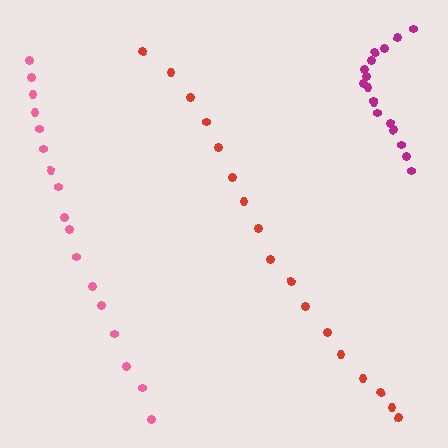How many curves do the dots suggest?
There are 3 distinct paths.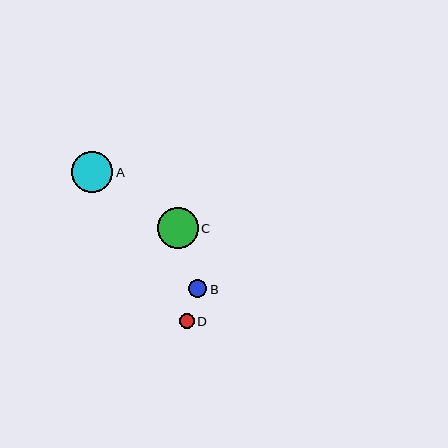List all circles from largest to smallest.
From largest to smallest: A, C, B, D.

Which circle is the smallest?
Circle D is the smallest with a size of approximately 15 pixels.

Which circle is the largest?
Circle A is the largest with a size of approximately 41 pixels.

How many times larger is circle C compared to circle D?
Circle C is approximately 2.7 times the size of circle D.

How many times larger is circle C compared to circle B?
Circle C is approximately 2.3 times the size of circle B.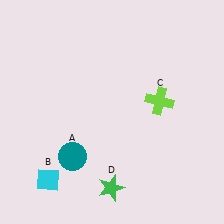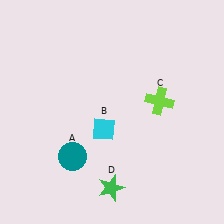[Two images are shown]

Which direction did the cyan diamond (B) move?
The cyan diamond (B) moved right.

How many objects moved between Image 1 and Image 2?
1 object moved between the two images.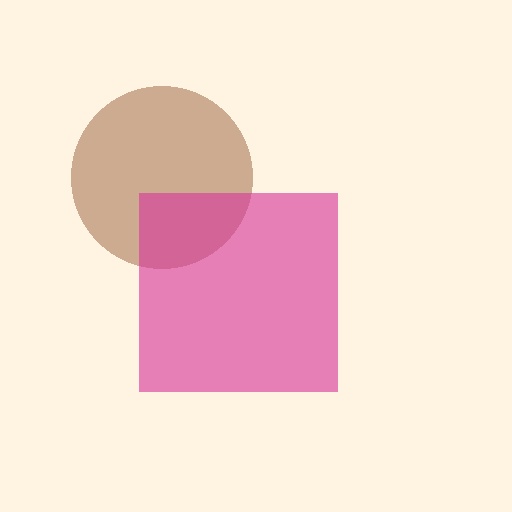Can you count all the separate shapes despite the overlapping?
Yes, there are 2 separate shapes.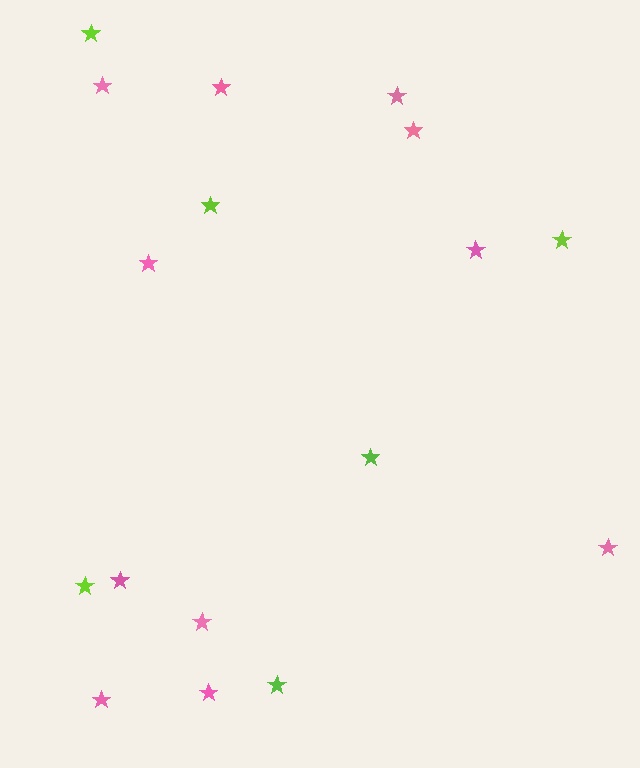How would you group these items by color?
There are 2 groups: one group of pink stars (11) and one group of lime stars (6).